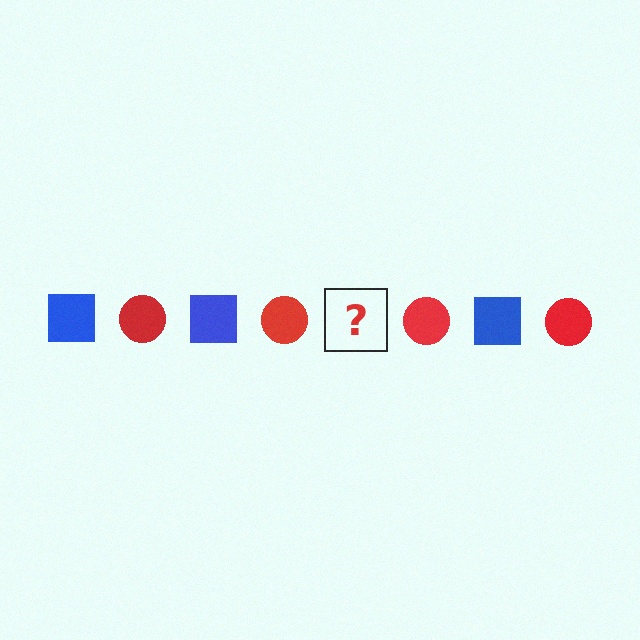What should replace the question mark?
The question mark should be replaced with a blue square.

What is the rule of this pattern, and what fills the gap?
The rule is that the pattern alternates between blue square and red circle. The gap should be filled with a blue square.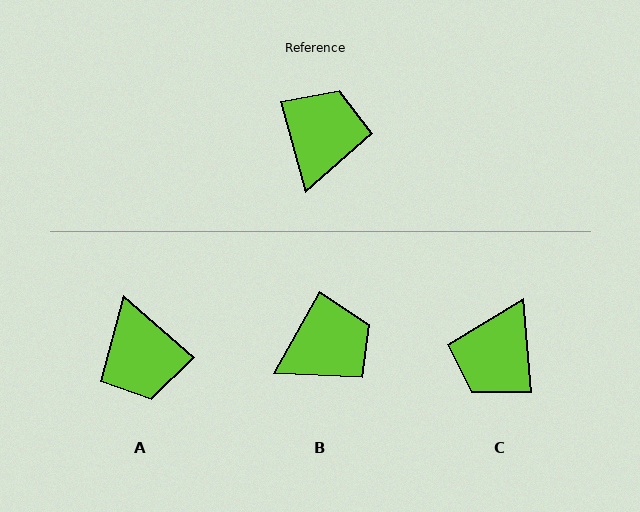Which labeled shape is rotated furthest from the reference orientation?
C, about 170 degrees away.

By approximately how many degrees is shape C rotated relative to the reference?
Approximately 170 degrees counter-clockwise.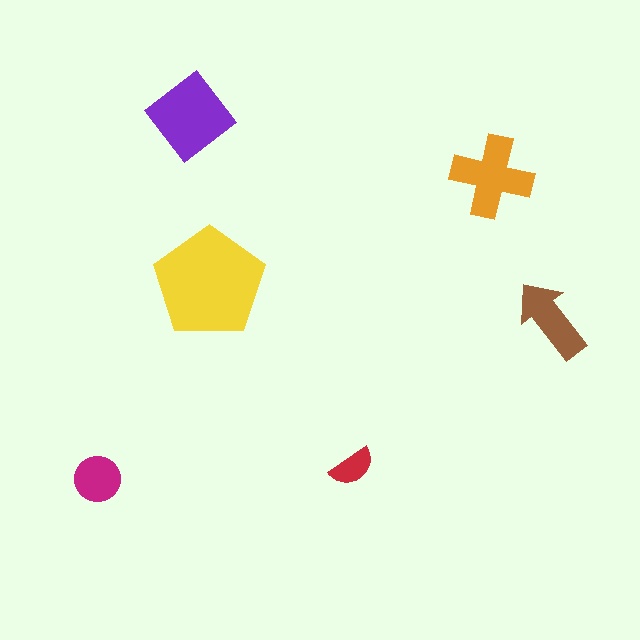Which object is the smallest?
The red semicircle.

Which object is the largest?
The yellow pentagon.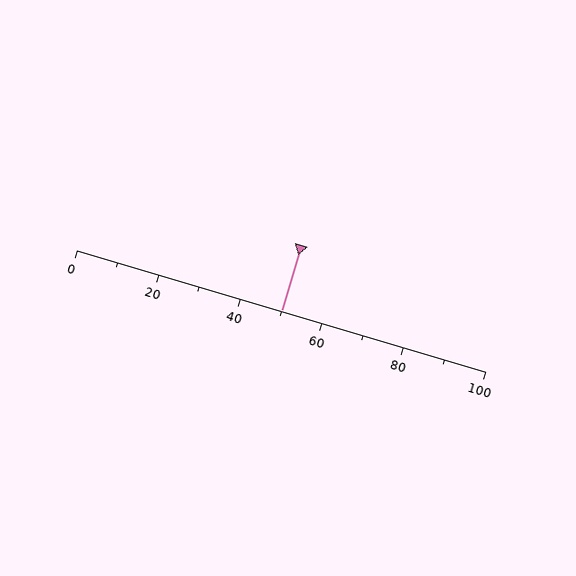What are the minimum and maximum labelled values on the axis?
The axis runs from 0 to 100.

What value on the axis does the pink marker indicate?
The marker indicates approximately 50.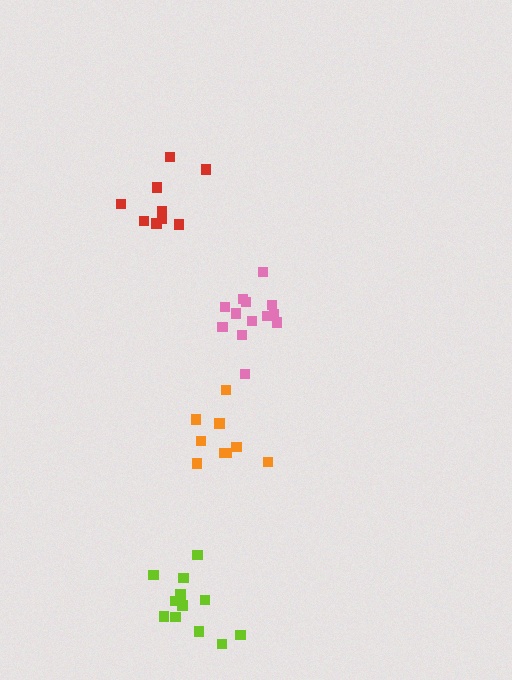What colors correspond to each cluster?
The clusters are colored: orange, pink, red, lime.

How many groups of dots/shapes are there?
There are 4 groups.